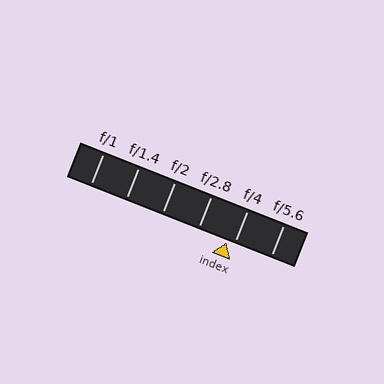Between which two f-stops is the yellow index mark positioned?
The index mark is between f/2.8 and f/4.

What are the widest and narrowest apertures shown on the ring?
The widest aperture shown is f/1 and the narrowest is f/5.6.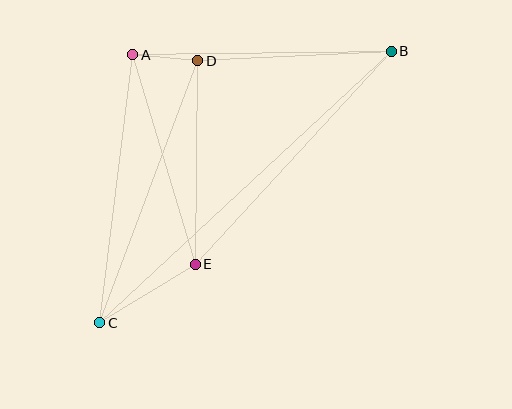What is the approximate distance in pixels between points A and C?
The distance between A and C is approximately 270 pixels.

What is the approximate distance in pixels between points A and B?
The distance between A and B is approximately 259 pixels.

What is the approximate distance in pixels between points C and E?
The distance between C and E is approximately 112 pixels.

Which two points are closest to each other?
Points A and D are closest to each other.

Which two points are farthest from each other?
Points B and C are farthest from each other.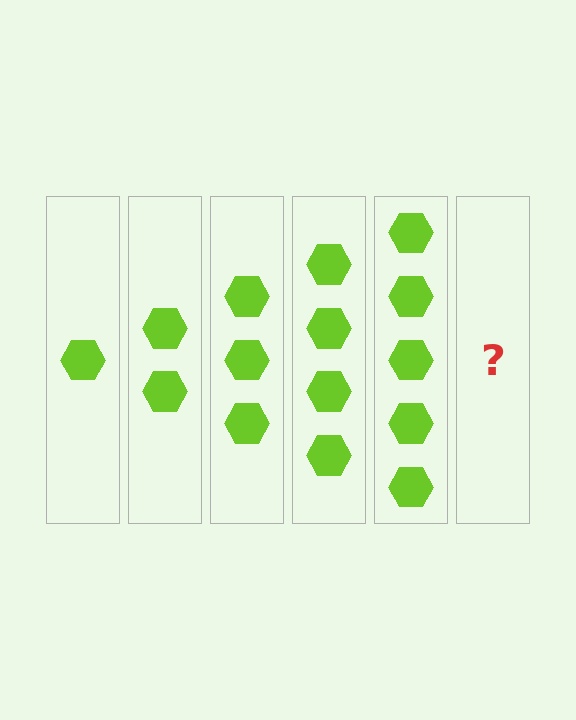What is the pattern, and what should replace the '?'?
The pattern is that each step adds one more hexagon. The '?' should be 6 hexagons.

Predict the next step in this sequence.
The next step is 6 hexagons.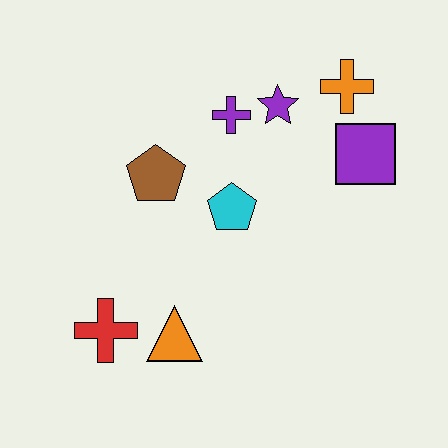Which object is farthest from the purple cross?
The red cross is farthest from the purple cross.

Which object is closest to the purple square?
The orange cross is closest to the purple square.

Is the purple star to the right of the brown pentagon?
Yes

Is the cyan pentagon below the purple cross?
Yes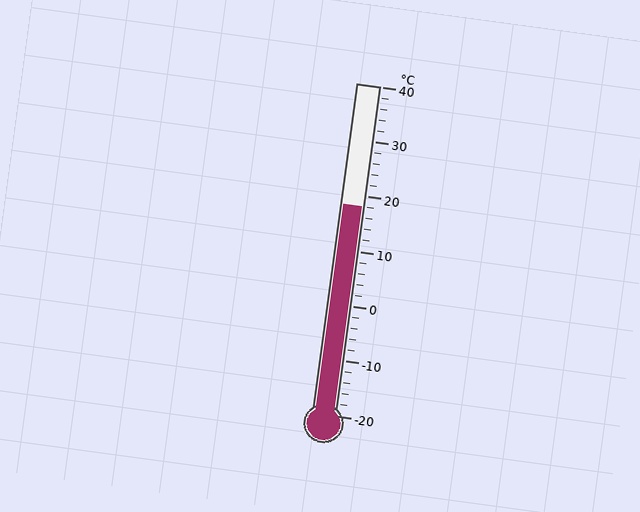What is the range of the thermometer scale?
The thermometer scale ranges from -20°C to 40°C.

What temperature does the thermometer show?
The thermometer shows approximately 18°C.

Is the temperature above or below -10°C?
The temperature is above -10°C.